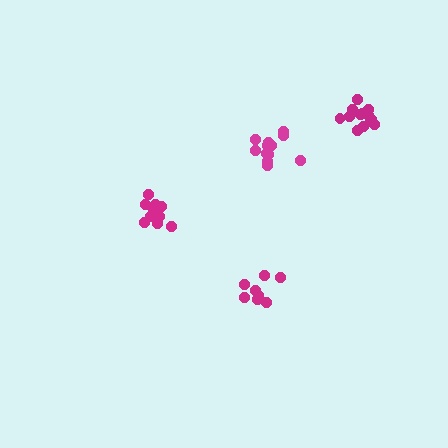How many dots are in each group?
Group 1: 8 dots, Group 2: 12 dots, Group 3: 14 dots, Group 4: 14 dots (48 total).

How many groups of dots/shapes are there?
There are 4 groups.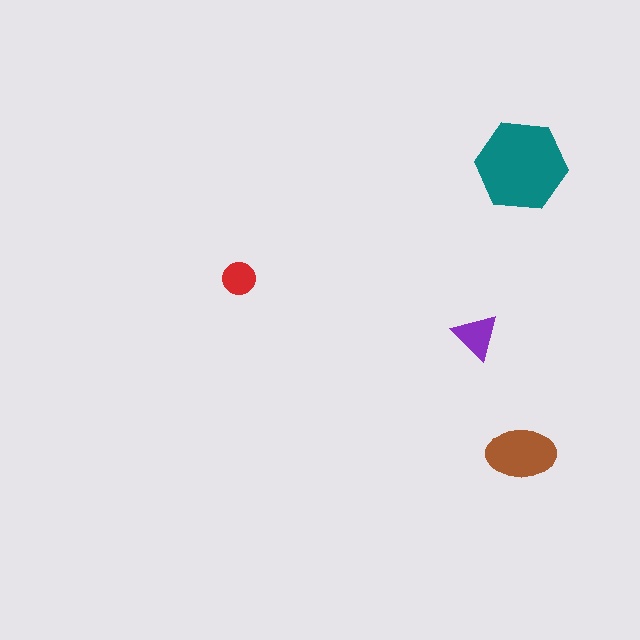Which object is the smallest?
The red circle.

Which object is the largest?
The teal hexagon.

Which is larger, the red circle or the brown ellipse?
The brown ellipse.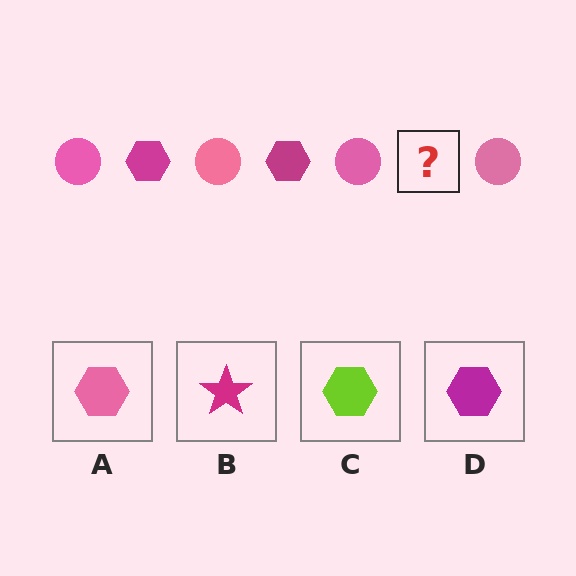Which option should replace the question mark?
Option D.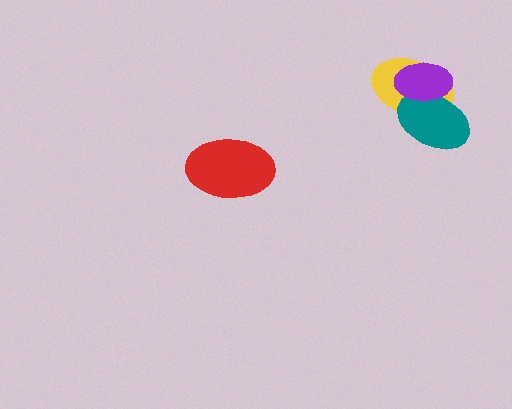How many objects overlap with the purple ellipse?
2 objects overlap with the purple ellipse.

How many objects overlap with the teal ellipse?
2 objects overlap with the teal ellipse.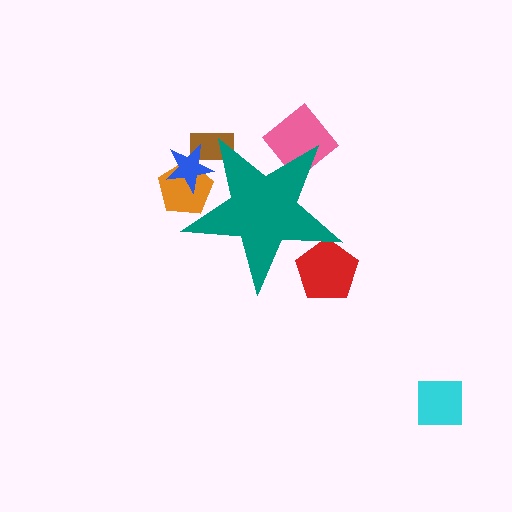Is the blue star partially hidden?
Yes, the blue star is partially hidden behind the teal star.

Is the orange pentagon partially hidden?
Yes, the orange pentagon is partially hidden behind the teal star.